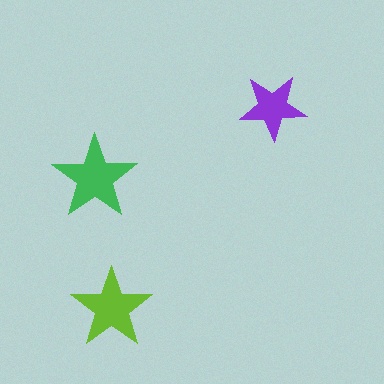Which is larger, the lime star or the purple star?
The lime one.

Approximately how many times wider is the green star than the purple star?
About 1.5 times wider.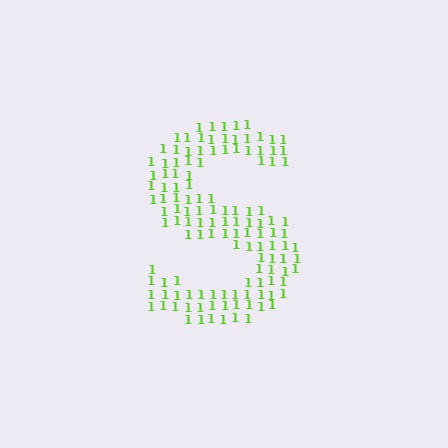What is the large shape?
The large shape is the letter S.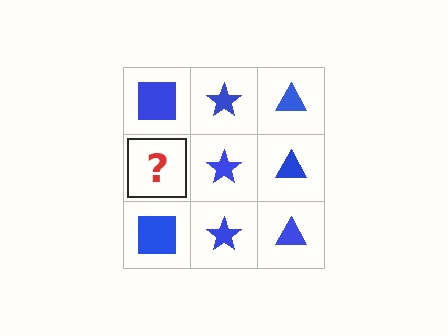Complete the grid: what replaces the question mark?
The question mark should be replaced with a blue square.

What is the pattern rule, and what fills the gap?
The rule is that each column has a consistent shape. The gap should be filled with a blue square.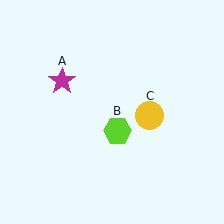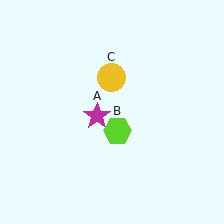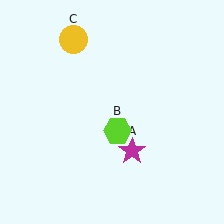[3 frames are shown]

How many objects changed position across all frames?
2 objects changed position: magenta star (object A), yellow circle (object C).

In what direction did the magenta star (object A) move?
The magenta star (object A) moved down and to the right.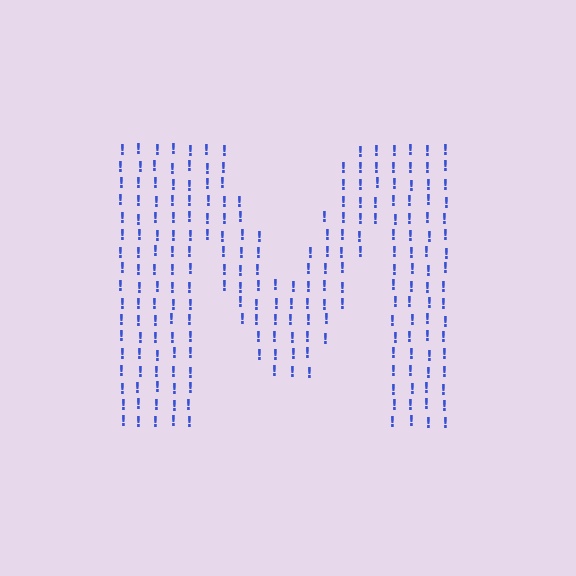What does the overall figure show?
The overall figure shows the letter M.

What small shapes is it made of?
It is made of small exclamation marks.